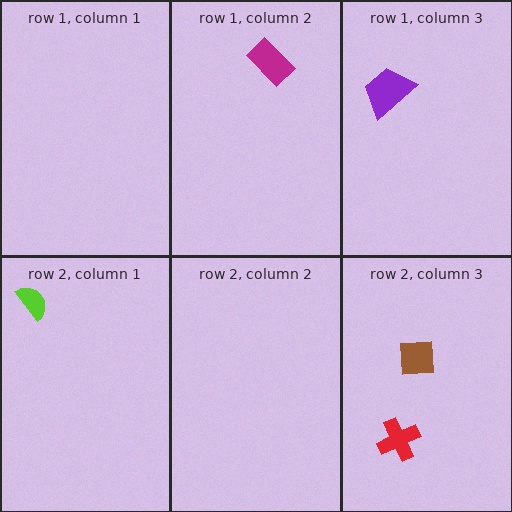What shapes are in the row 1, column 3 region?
The purple trapezoid.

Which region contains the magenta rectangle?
The row 1, column 2 region.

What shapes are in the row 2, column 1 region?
The lime semicircle.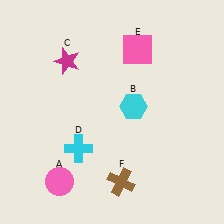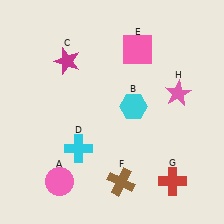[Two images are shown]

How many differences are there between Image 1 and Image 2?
There are 2 differences between the two images.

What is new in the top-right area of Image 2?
A pink star (H) was added in the top-right area of Image 2.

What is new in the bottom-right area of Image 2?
A red cross (G) was added in the bottom-right area of Image 2.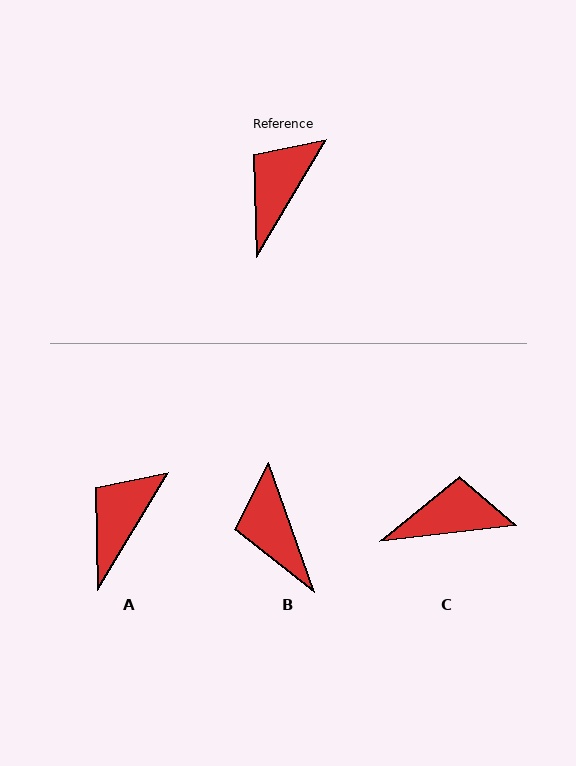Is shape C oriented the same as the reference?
No, it is off by about 53 degrees.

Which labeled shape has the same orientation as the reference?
A.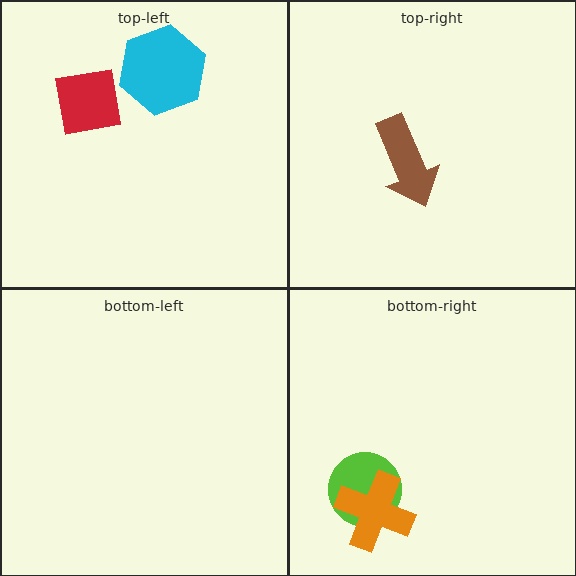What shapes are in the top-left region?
The cyan hexagon, the red square.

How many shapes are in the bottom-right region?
2.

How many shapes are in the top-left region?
2.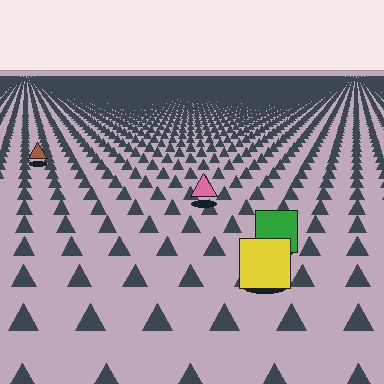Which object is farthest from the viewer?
The brown triangle is farthest from the viewer. It appears smaller and the ground texture around it is denser.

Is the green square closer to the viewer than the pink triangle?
Yes. The green square is closer — you can tell from the texture gradient: the ground texture is coarser near it.